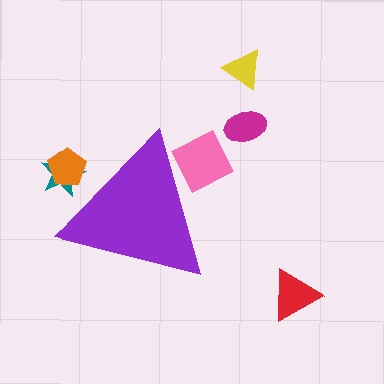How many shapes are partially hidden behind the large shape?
3 shapes are partially hidden.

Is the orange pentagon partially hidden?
Yes, the orange pentagon is partially hidden behind the purple triangle.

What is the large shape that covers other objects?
A purple triangle.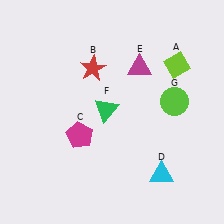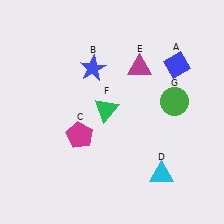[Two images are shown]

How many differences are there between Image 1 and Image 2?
There are 3 differences between the two images.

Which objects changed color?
A changed from lime to blue. B changed from red to blue. G changed from lime to green.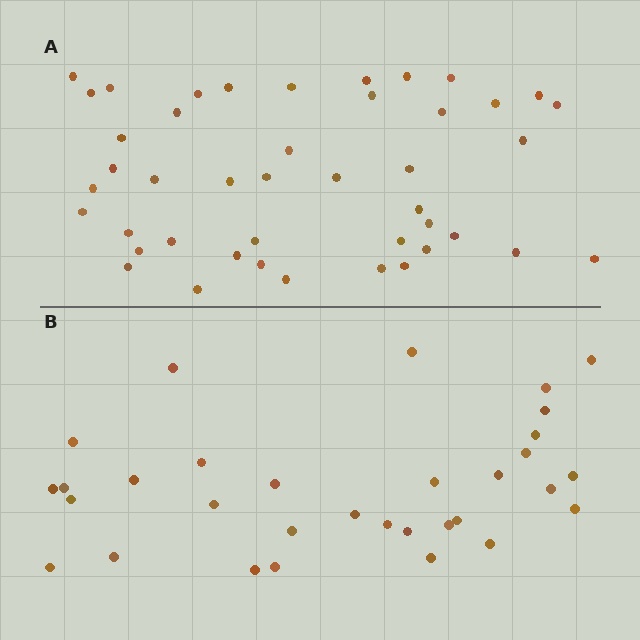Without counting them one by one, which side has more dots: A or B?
Region A (the top region) has more dots.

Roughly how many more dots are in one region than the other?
Region A has roughly 12 or so more dots than region B.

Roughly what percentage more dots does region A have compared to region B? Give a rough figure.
About 40% more.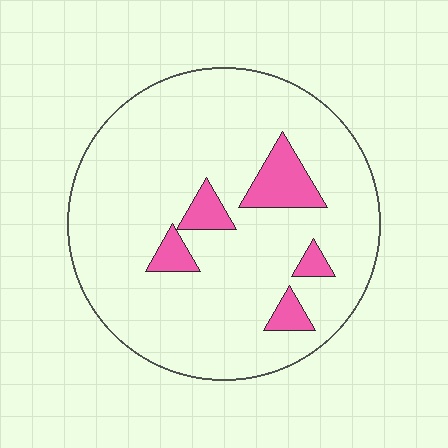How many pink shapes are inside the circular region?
5.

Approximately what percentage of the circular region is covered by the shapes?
Approximately 10%.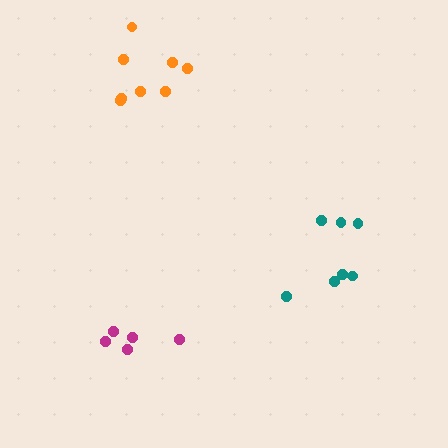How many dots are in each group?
Group 1: 7 dots, Group 2: 5 dots, Group 3: 8 dots (20 total).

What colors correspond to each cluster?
The clusters are colored: teal, magenta, orange.